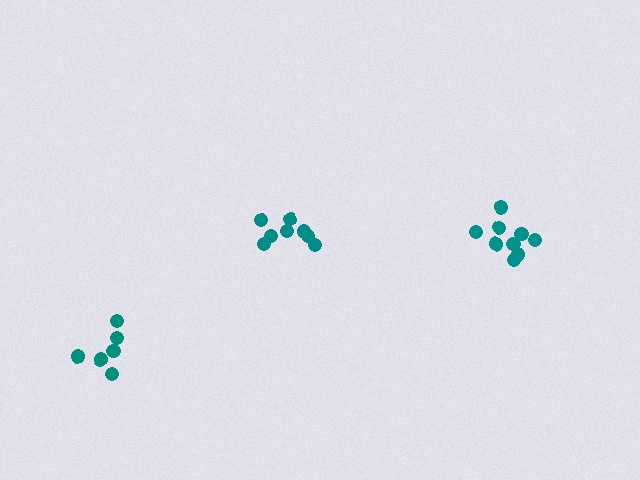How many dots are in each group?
Group 1: 6 dots, Group 2: 9 dots, Group 3: 8 dots (23 total).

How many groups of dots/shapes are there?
There are 3 groups.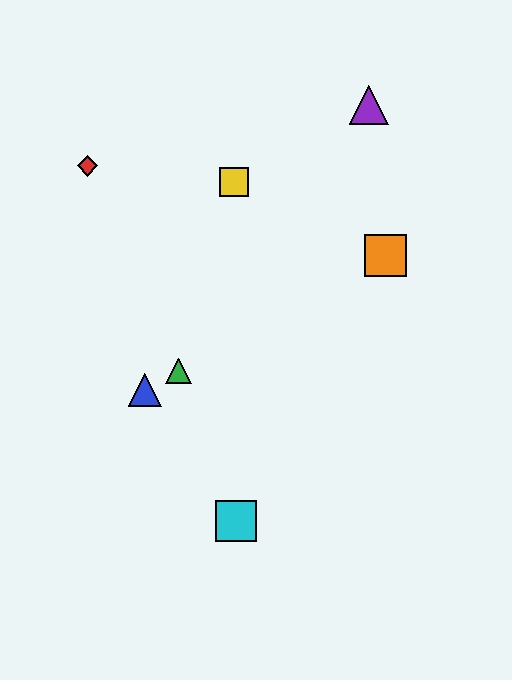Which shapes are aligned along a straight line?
The blue triangle, the green triangle, the orange square are aligned along a straight line.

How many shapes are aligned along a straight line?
3 shapes (the blue triangle, the green triangle, the orange square) are aligned along a straight line.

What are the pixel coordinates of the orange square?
The orange square is at (385, 255).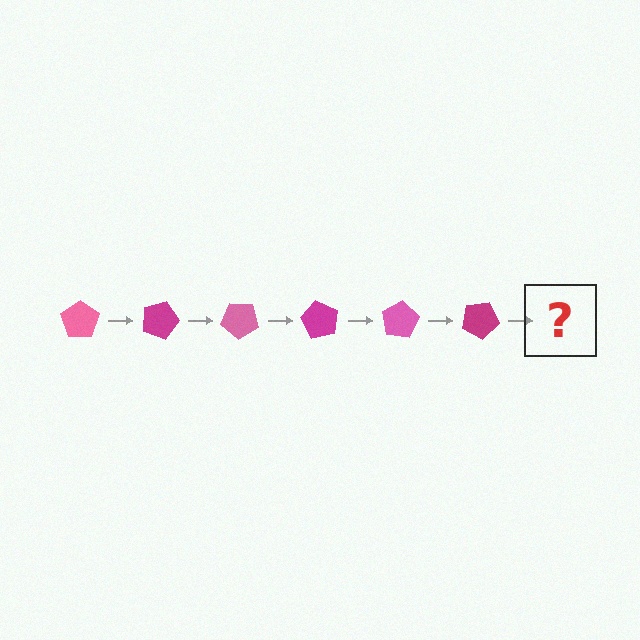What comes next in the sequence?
The next element should be a pink pentagon, rotated 120 degrees from the start.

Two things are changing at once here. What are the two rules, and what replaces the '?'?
The two rules are that it rotates 20 degrees each step and the color cycles through pink and magenta. The '?' should be a pink pentagon, rotated 120 degrees from the start.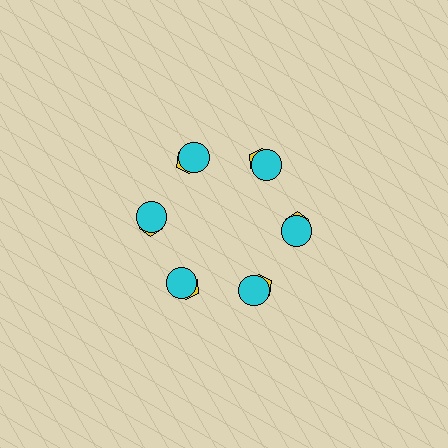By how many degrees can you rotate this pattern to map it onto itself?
The pattern maps onto itself every 60 degrees of rotation.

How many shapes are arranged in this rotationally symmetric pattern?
There are 12 shapes, arranged in 6 groups of 2.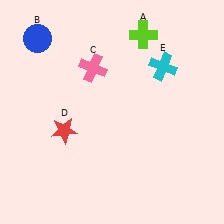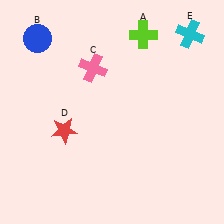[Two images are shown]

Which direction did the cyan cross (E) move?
The cyan cross (E) moved up.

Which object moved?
The cyan cross (E) moved up.